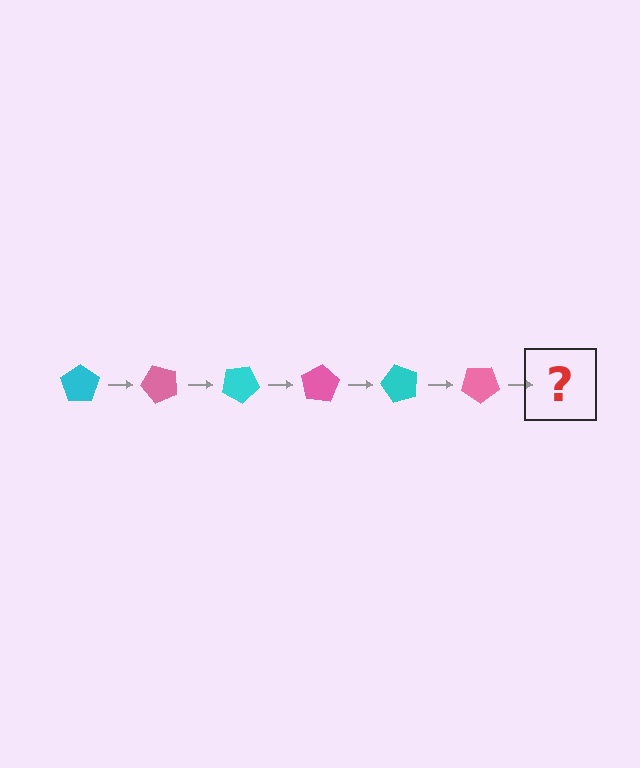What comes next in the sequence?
The next element should be a cyan pentagon, rotated 300 degrees from the start.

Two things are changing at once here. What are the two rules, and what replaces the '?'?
The two rules are that it rotates 50 degrees each step and the color cycles through cyan and pink. The '?' should be a cyan pentagon, rotated 300 degrees from the start.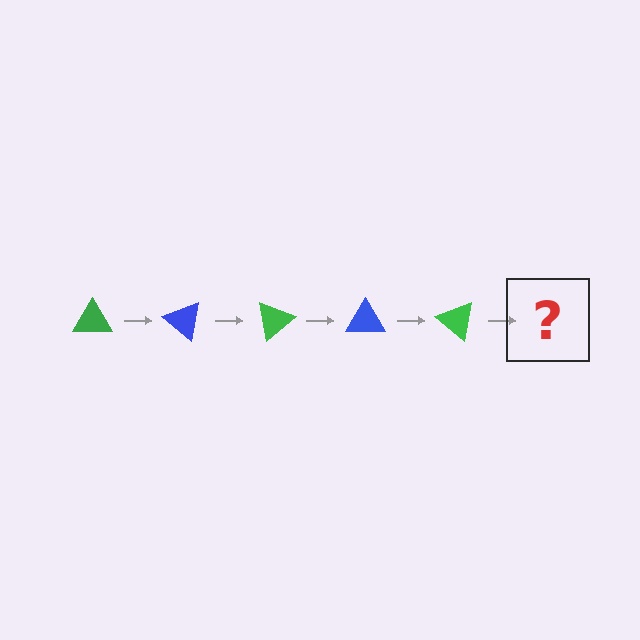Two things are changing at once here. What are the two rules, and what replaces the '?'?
The two rules are that it rotates 40 degrees each step and the color cycles through green and blue. The '?' should be a blue triangle, rotated 200 degrees from the start.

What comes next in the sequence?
The next element should be a blue triangle, rotated 200 degrees from the start.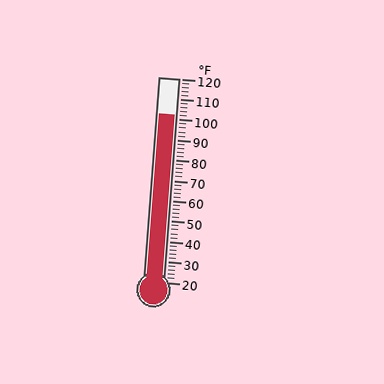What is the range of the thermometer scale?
The thermometer scale ranges from 20°F to 120°F.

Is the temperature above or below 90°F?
The temperature is above 90°F.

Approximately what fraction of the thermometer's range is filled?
The thermometer is filled to approximately 80% of its range.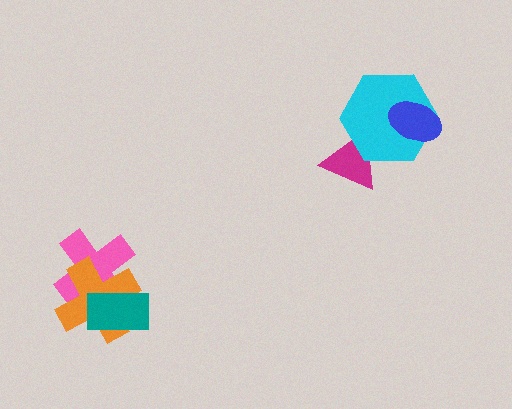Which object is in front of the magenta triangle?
The cyan hexagon is in front of the magenta triangle.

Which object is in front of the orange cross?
The teal rectangle is in front of the orange cross.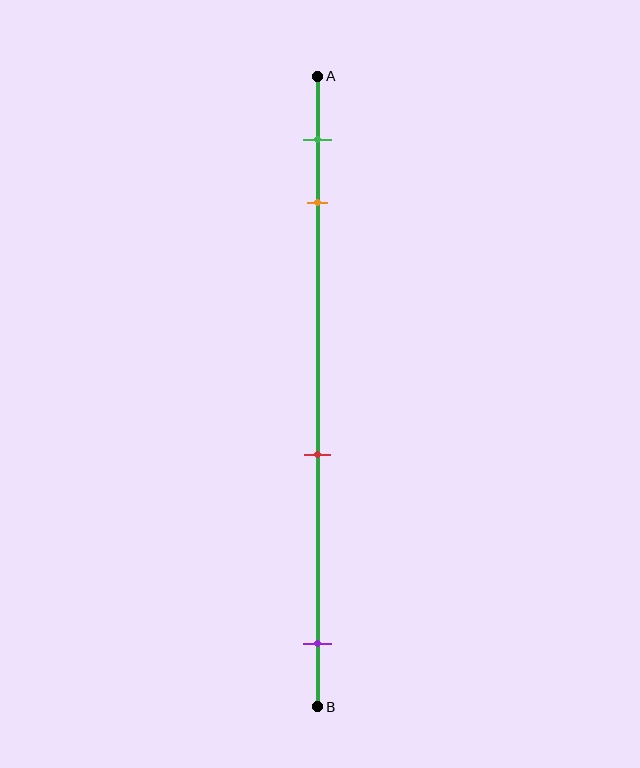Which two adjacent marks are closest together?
The green and orange marks are the closest adjacent pair.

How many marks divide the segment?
There are 4 marks dividing the segment.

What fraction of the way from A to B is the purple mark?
The purple mark is approximately 90% (0.9) of the way from A to B.